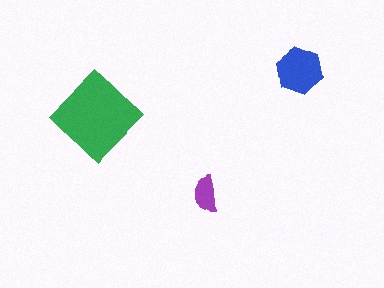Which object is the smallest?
The purple semicircle.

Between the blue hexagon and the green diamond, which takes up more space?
The green diamond.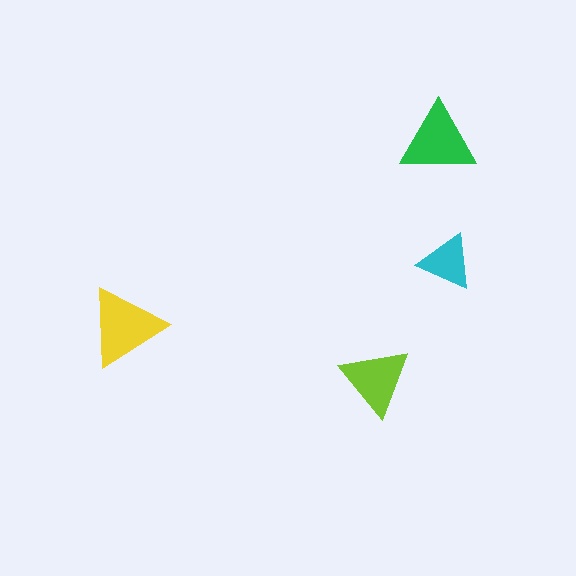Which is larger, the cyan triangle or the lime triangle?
The lime one.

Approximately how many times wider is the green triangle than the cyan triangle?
About 1.5 times wider.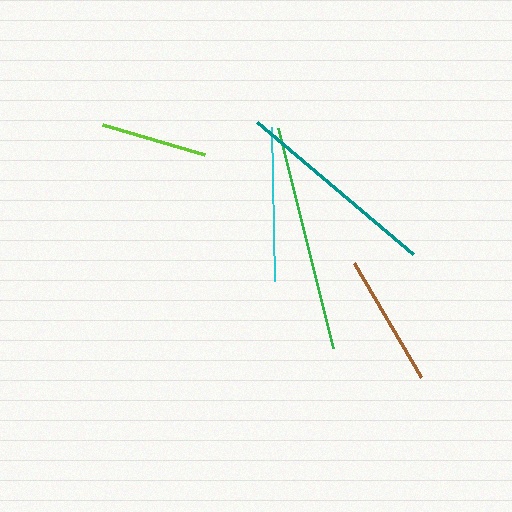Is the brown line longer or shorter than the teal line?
The teal line is longer than the brown line.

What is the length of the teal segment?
The teal segment is approximately 205 pixels long.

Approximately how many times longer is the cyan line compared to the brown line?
The cyan line is approximately 1.2 times the length of the brown line.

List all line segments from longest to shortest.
From longest to shortest: green, teal, cyan, brown, lime.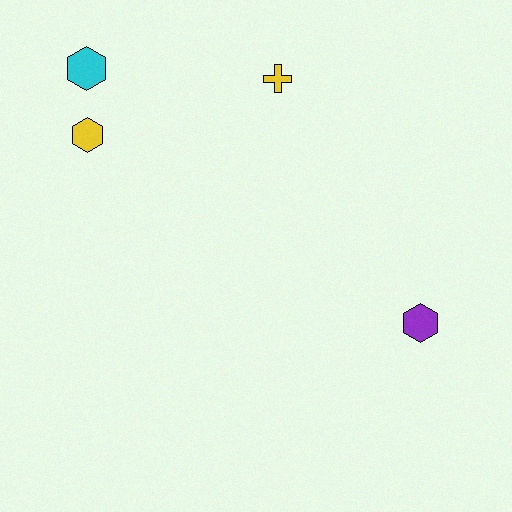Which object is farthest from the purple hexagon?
The cyan hexagon is farthest from the purple hexagon.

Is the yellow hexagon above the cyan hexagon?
No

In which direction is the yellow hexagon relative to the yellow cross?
The yellow hexagon is to the left of the yellow cross.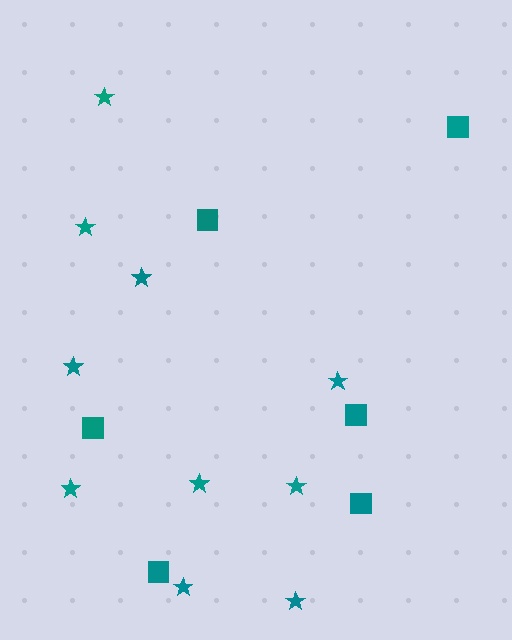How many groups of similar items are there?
There are 2 groups: one group of squares (6) and one group of stars (10).